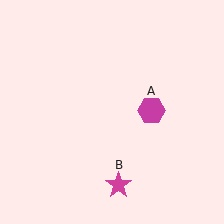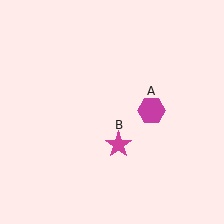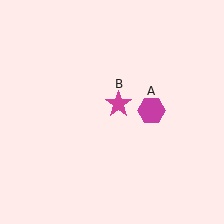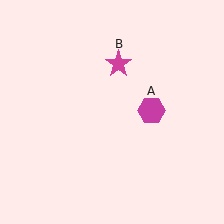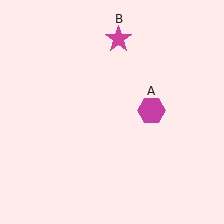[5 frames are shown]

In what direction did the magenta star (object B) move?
The magenta star (object B) moved up.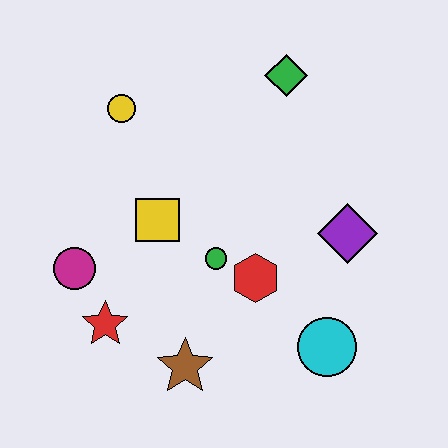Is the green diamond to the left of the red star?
No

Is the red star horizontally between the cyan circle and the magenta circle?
Yes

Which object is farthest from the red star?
The green diamond is farthest from the red star.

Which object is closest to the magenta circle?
The red star is closest to the magenta circle.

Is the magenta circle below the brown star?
No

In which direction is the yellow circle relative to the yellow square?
The yellow circle is above the yellow square.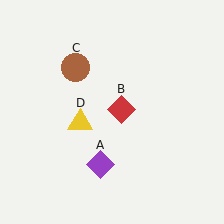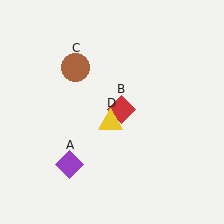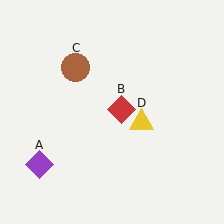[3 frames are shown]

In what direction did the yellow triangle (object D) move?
The yellow triangle (object D) moved right.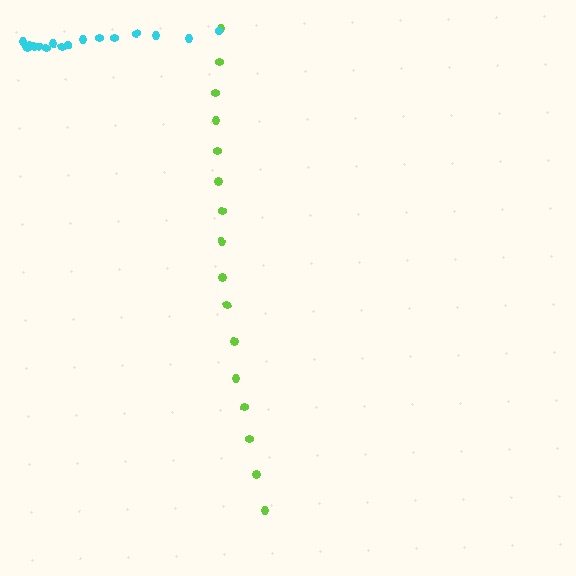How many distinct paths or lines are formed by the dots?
There are 2 distinct paths.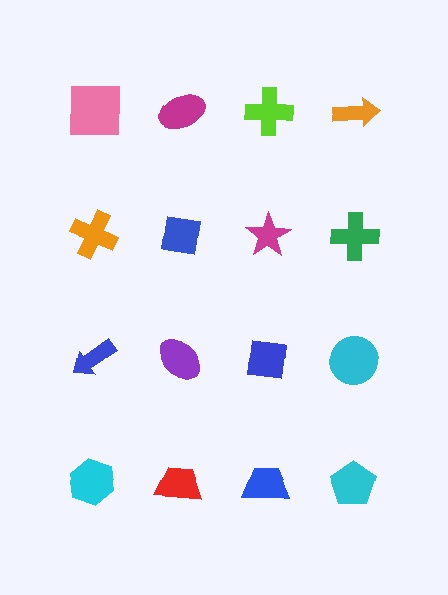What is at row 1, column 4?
An orange arrow.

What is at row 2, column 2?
A blue square.